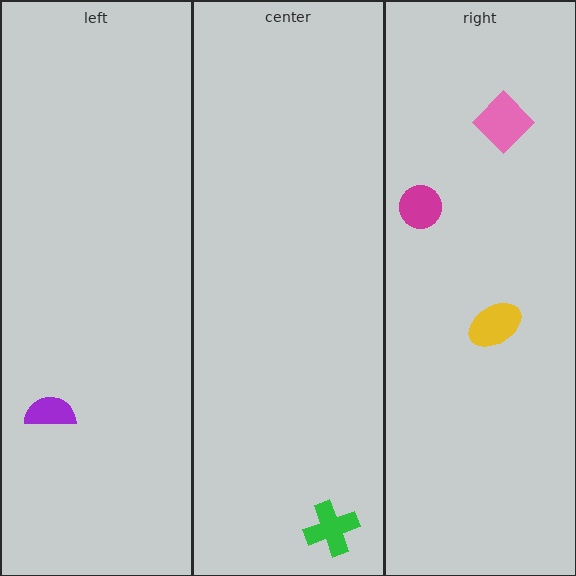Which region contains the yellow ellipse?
The right region.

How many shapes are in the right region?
3.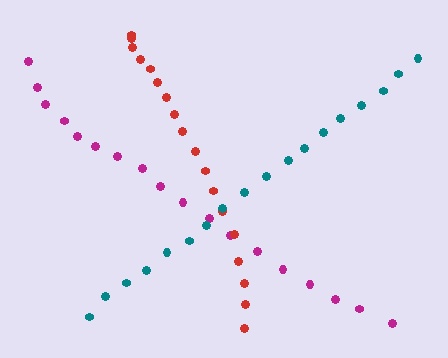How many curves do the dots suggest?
There are 3 distinct paths.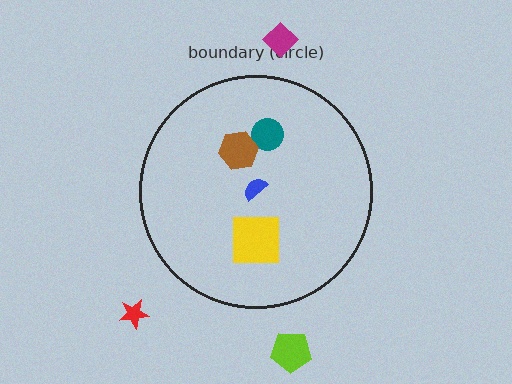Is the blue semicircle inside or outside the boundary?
Inside.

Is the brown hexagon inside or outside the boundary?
Inside.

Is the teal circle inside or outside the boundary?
Inside.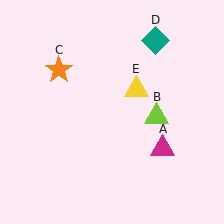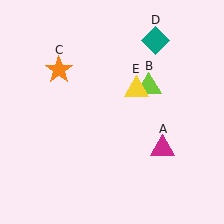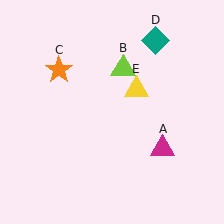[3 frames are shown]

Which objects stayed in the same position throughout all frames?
Magenta triangle (object A) and orange star (object C) and teal diamond (object D) and yellow triangle (object E) remained stationary.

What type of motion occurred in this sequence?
The lime triangle (object B) rotated counterclockwise around the center of the scene.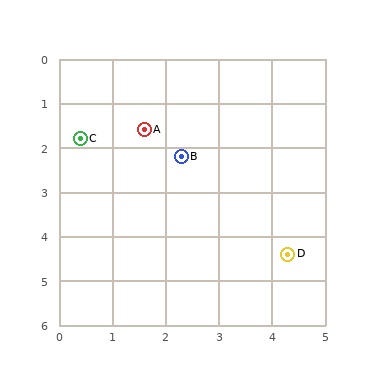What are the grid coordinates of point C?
Point C is at approximately (0.4, 1.8).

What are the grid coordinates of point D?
Point D is at approximately (4.3, 4.4).